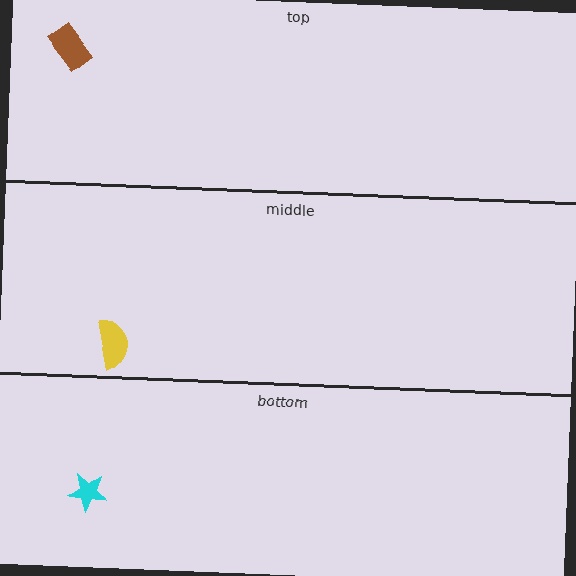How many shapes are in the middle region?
1.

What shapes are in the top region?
The brown rectangle.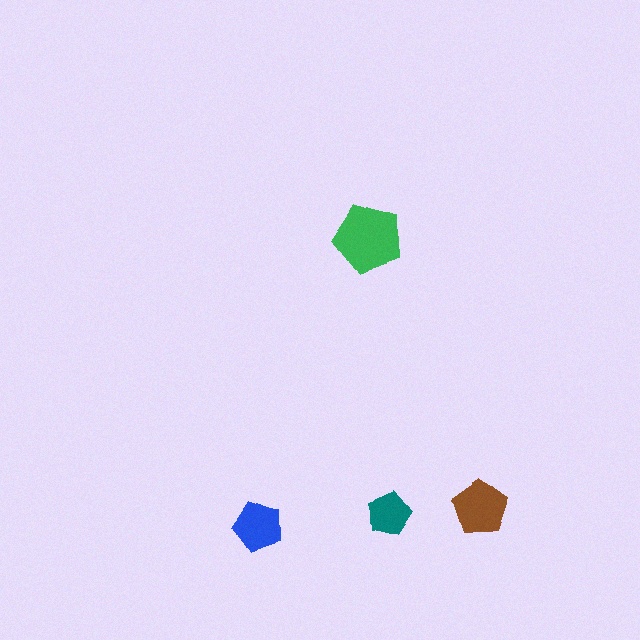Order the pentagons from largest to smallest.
the green one, the brown one, the blue one, the teal one.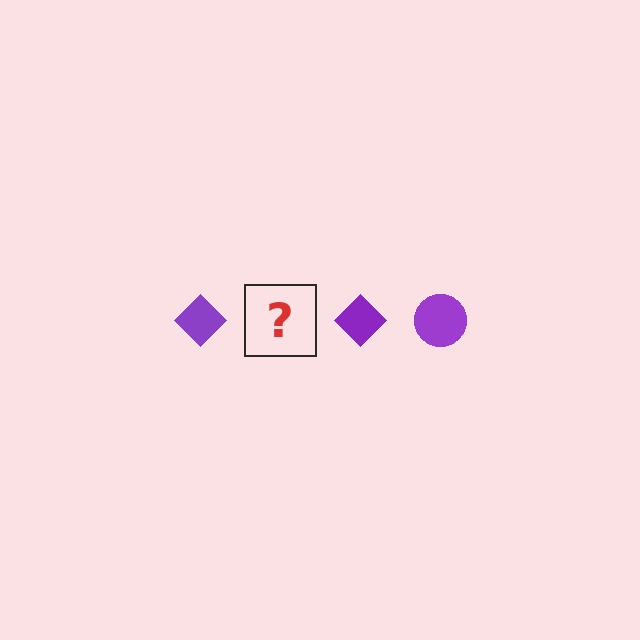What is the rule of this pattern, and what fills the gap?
The rule is that the pattern cycles through diamond, circle shapes in purple. The gap should be filled with a purple circle.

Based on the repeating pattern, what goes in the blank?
The blank should be a purple circle.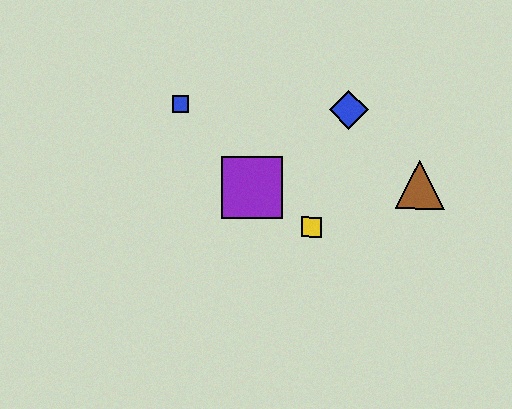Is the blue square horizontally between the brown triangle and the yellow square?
No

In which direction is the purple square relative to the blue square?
The purple square is below the blue square.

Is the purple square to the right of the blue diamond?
No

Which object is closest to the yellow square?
The purple square is closest to the yellow square.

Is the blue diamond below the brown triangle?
No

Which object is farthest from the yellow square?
The blue square is farthest from the yellow square.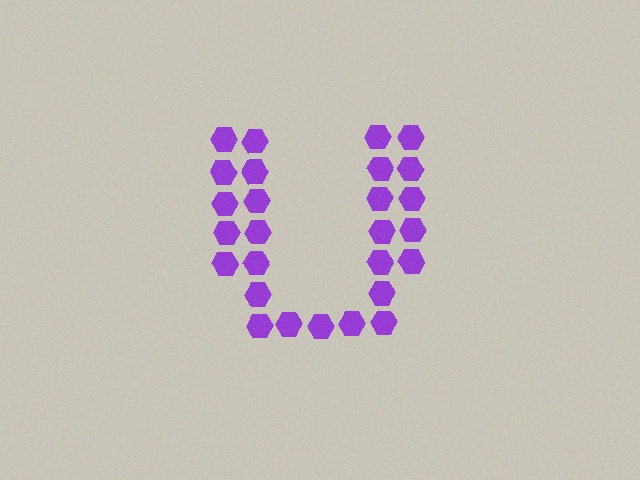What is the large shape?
The large shape is the letter U.